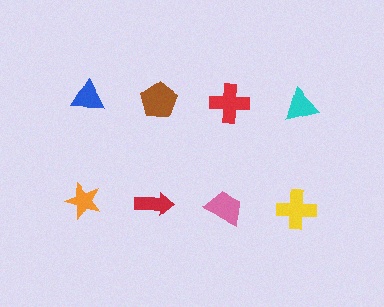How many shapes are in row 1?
4 shapes.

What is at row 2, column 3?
A pink trapezoid.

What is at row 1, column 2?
A brown pentagon.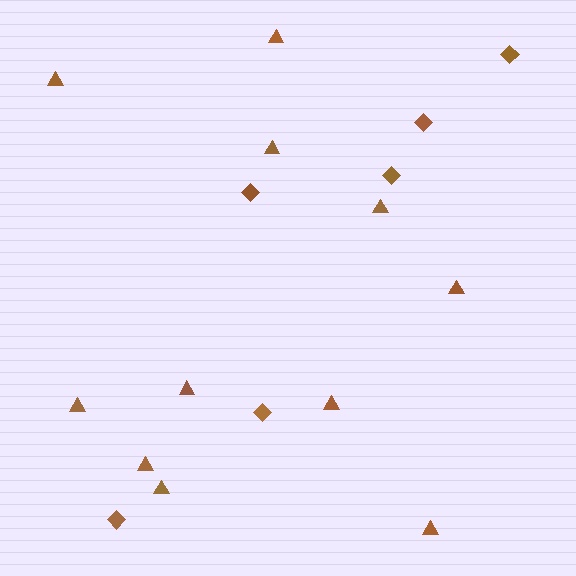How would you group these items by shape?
There are 2 groups: one group of triangles (11) and one group of diamonds (6).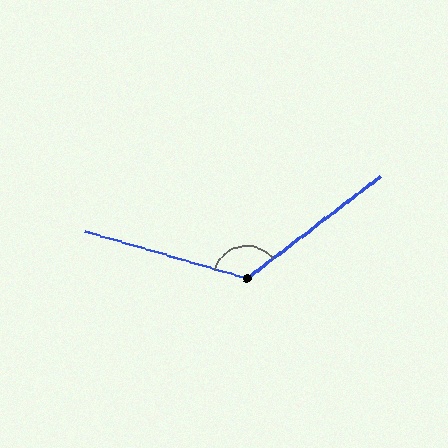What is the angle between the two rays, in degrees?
Approximately 127 degrees.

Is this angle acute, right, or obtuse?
It is obtuse.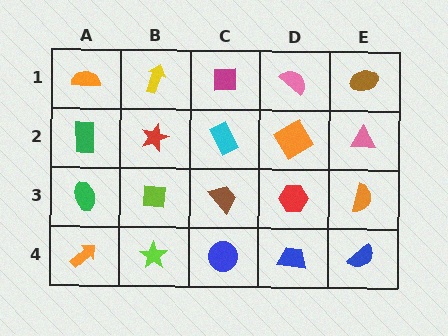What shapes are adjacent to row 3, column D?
An orange diamond (row 2, column D), a blue trapezoid (row 4, column D), a brown trapezoid (row 3, column C), an orange semicircle (row 3, column E).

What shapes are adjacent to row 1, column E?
A pink triangle (row 2, column E), a pink semicircle (row 1, column D).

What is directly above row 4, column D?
A red hexagon.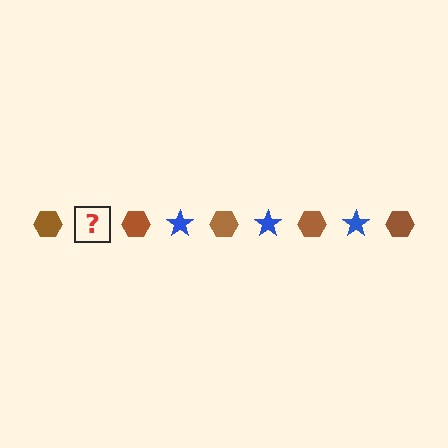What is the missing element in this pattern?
The missing element is a blue star.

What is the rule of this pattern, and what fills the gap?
The rule is that the pattern alternates between brown hexagon and blue star. The gap should be filled with a blue star.